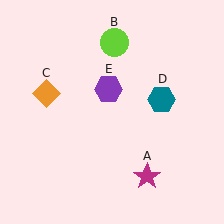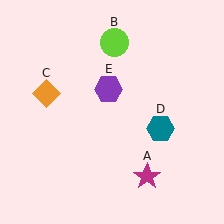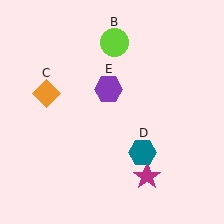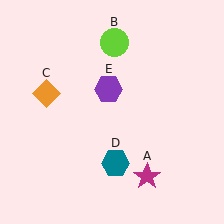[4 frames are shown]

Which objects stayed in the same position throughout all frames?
Magenta star (object A) and lime circle (object B) and orange diamond (object C) and purple hexagon (object E) remained stationary.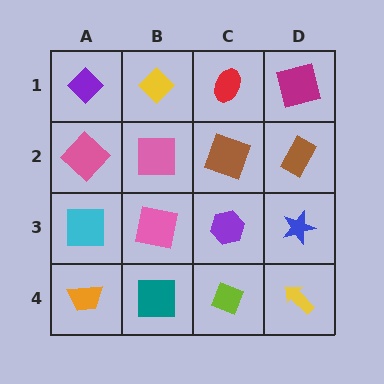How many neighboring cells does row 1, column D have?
2.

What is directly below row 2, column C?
A purple hexagon.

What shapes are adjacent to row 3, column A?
A pink diamond (row 2, column A), an orange trapezoid (row 4, column A), a pink square (row 3, column B).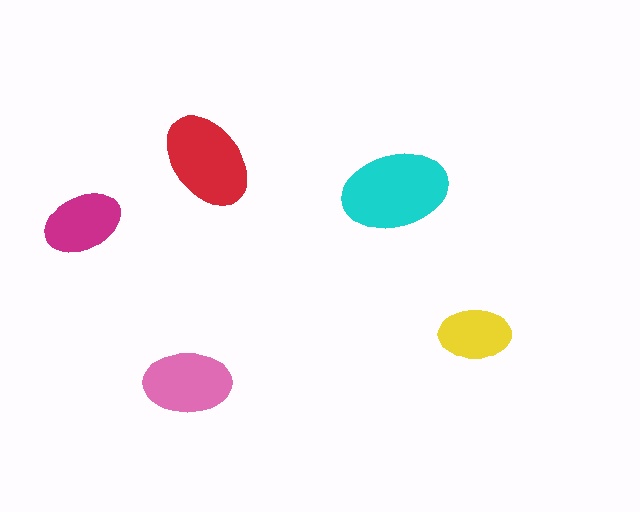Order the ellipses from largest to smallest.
the cyan one, the red one, the pink one, the magenta one, the yellow one.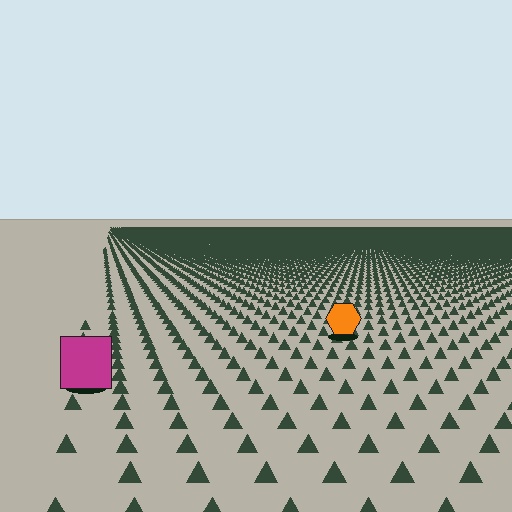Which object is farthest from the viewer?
The orange hexagon is farthest from the viewer. It appears smaller and the ground texture around it is denser.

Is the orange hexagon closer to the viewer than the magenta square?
No. The magenta square is closer — you can tell from the texture gradient: the ground texture is coarser near it.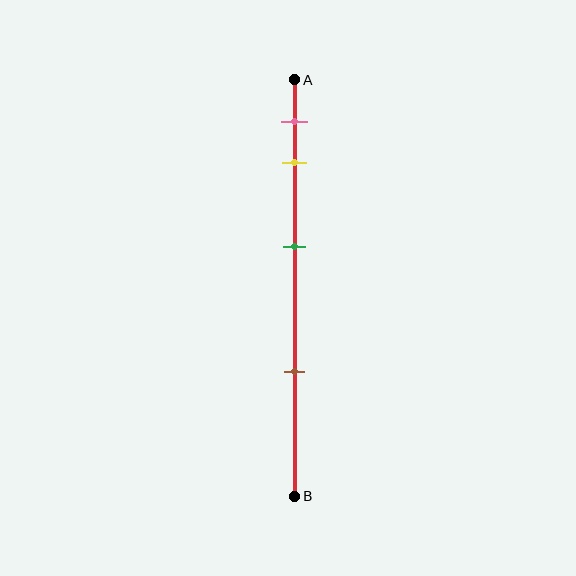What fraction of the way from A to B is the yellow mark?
The yellow mark is approximately 20% (0.2) of the way from A to B.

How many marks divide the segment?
There are 4 marks dividing the segment.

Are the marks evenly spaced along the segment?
No, the marks are not evenly spaced.